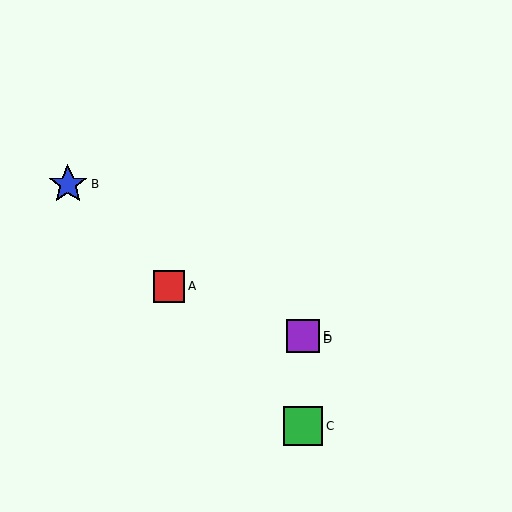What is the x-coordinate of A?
Object A is at x≈169.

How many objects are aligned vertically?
3 objects (C, D, E) are aligned vertically.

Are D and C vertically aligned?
Yes, both are at x≈303.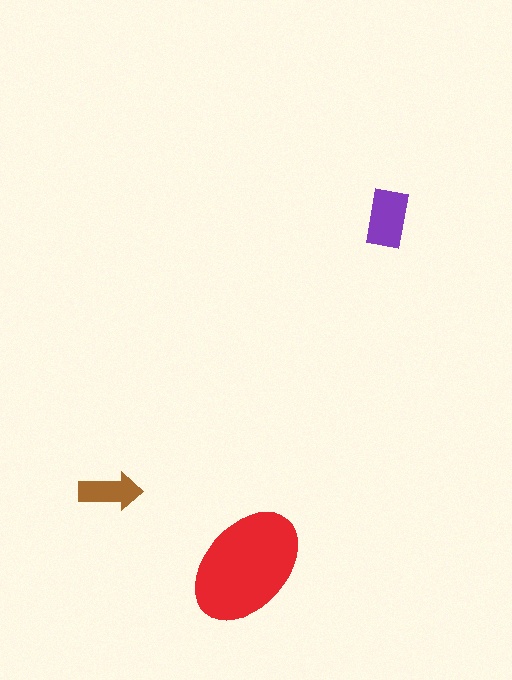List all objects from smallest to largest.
The brown arrow, the purple rectangle, the red ellipse.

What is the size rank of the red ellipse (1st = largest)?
1st.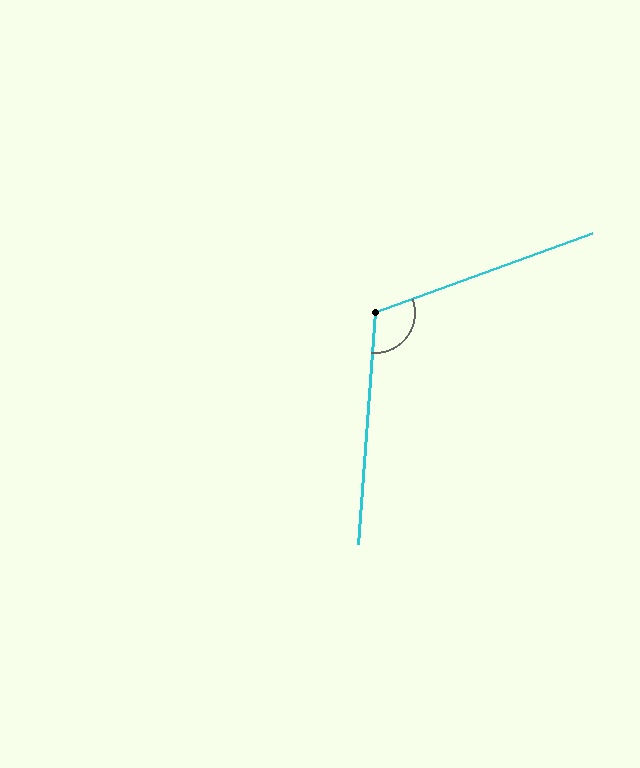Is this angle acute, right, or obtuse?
It is obtuse.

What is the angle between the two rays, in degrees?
Approximately 114 degrees.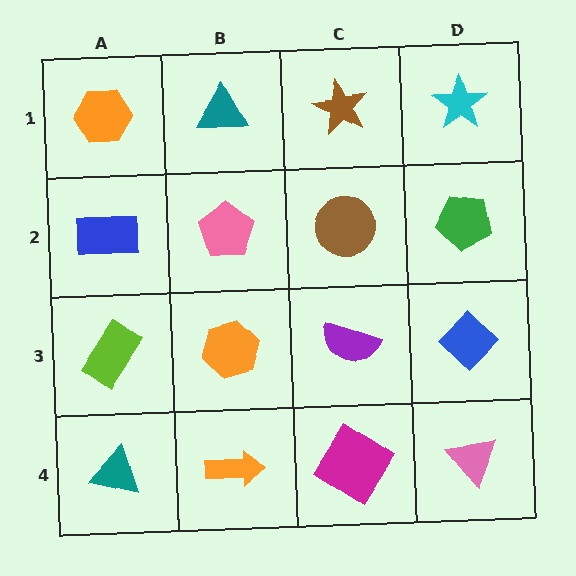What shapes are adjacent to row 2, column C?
A brown star (row 1, column C), a purple semicircle (row 3, column C), a pink pentagon (row 2, column B), a green pentagon (row 2, column D).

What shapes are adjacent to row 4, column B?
An orange hexagon (row 3, column B), a teal triangle (row 4, column A), a magenta diamond (row 4, column C).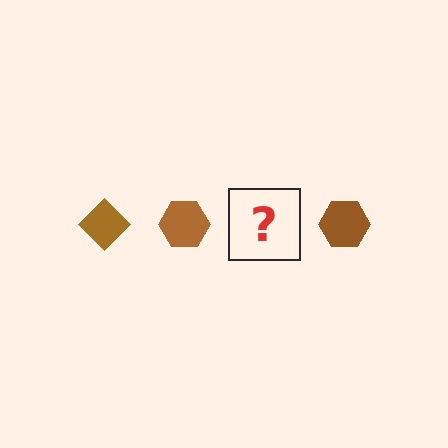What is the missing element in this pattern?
The missing element is a brown diamond.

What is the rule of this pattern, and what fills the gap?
The rule is that the pattern cycles through diamond, hexagon shapes in brown. The gap should be filled with a brown diamond.